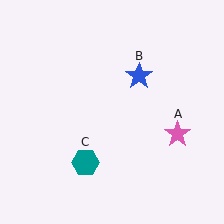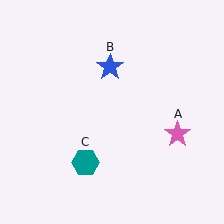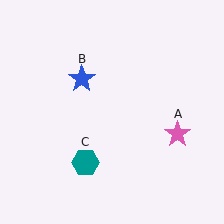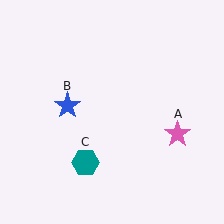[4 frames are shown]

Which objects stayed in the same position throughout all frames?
Pink star (object A) and teal hexagon (object C) remained stationary.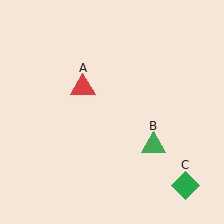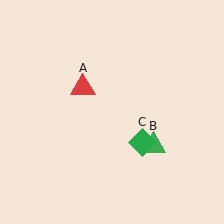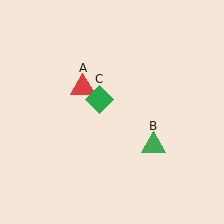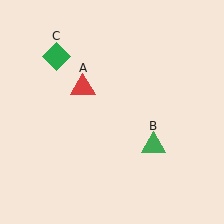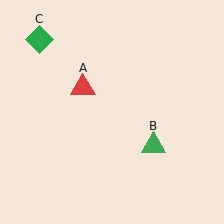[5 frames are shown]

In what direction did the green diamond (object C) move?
The green diamond (object C) moved up and to the left.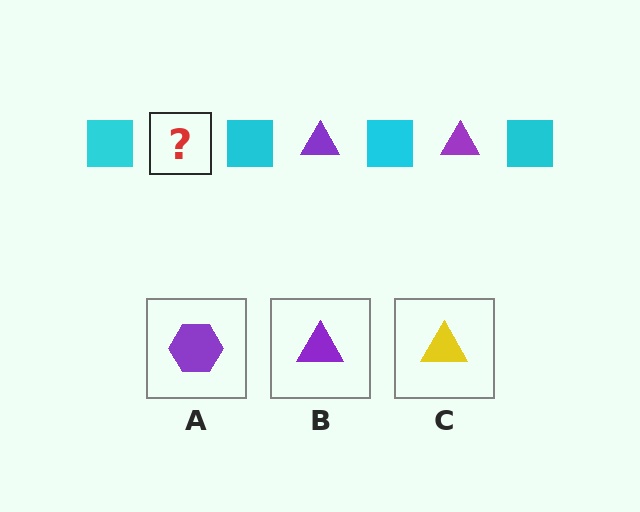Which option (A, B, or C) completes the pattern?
B.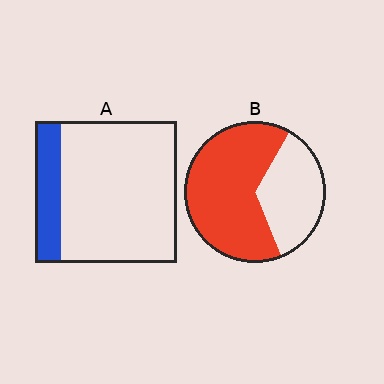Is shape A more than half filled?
No.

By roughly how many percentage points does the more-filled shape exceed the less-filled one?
By roughly 45 percentage points (B over A).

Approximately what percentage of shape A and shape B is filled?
A is approximately 20% and B is approximately 65%.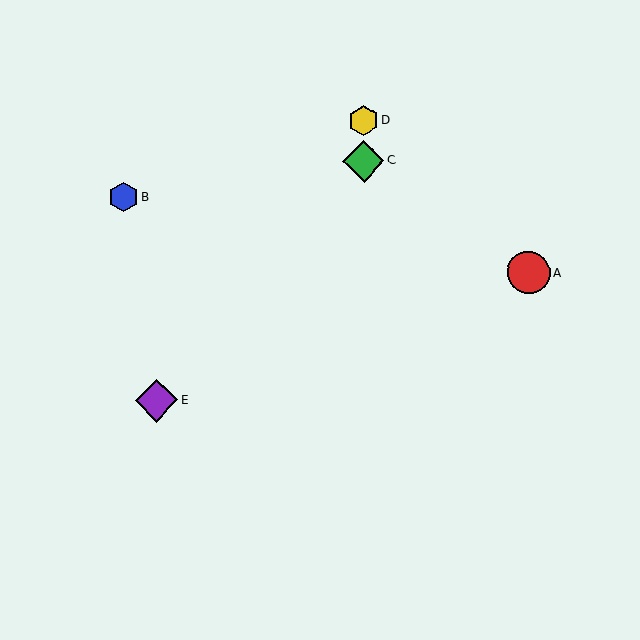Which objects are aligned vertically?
Objects C, D are aligned vertically.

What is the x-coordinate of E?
Object E is at x≈156.